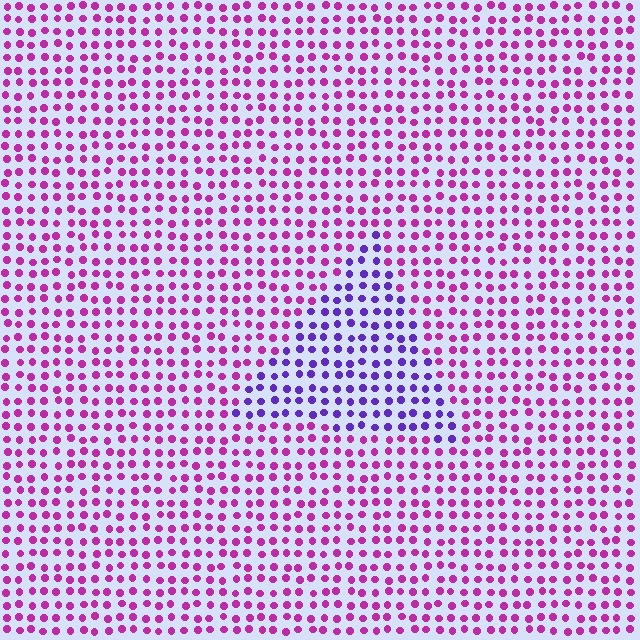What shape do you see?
I see a triangle.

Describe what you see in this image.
The image is filled with small magenta elements in a uniform arrangement. A triangle-shaped region is visible where the elements are tinted to a slightly different hue, forming a subtle color boundary.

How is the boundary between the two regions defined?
The boundary is defined purely by a slight shift in hue (about 48 degrees). Spacing, size, and orientation are identical on both sides.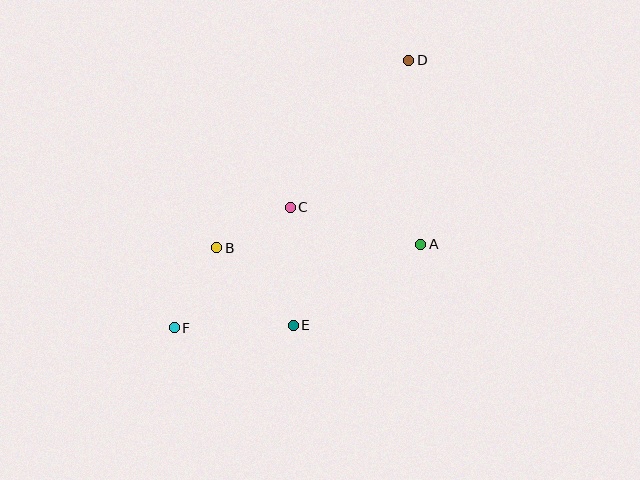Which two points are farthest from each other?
Points D and F are farthest from each other.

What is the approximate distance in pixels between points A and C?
The distance between A and C is approximately 136 pixels.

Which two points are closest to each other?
Points B and C are closest to each other.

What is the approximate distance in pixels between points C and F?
The distance between C and F is approximately 167 pixels.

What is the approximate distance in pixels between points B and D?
The distance between B and D is approximately 268 pixels.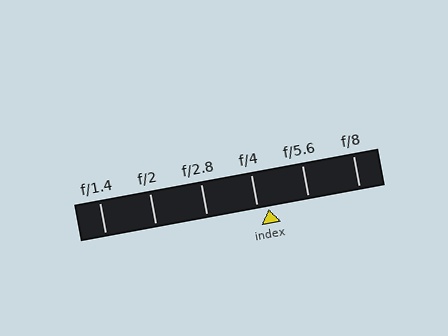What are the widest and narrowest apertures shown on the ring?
The widest aperture shown is f/1.4 and the narrowest is f/8.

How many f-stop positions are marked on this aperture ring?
There are 6 f-stop positions marked.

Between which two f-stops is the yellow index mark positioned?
The index mark is between f/4 and f/5.6.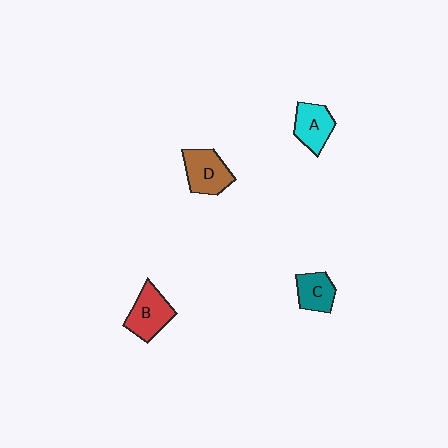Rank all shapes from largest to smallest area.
From largest to smallest: D (brown), B (red), A (cyan), C (teal).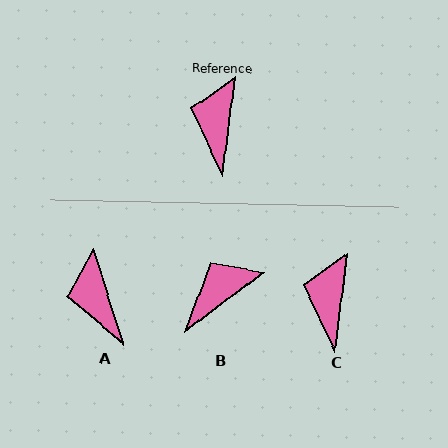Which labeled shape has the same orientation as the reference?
C.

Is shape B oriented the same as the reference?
No, it is off by about 45 degrees.